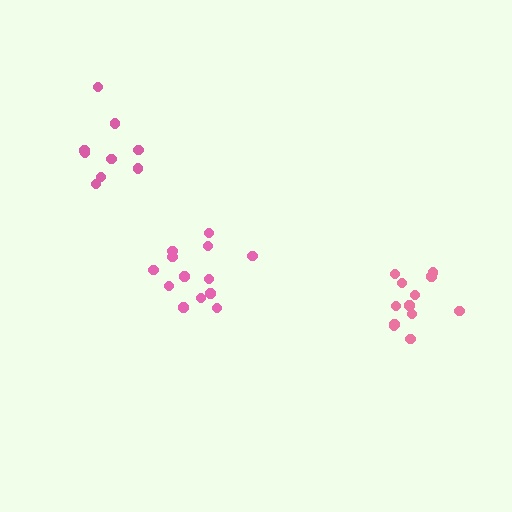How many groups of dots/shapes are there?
There are 3 groups.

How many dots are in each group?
Group 1: 12 dots, Group 2: 13 dots, Group 3: 9 dots (34 total).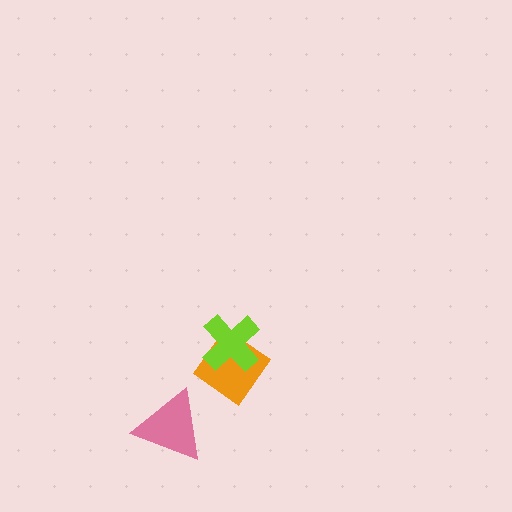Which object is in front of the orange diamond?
The lime cross is in front of the orange diamond.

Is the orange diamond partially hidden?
Yes, it is partially covered by another shape.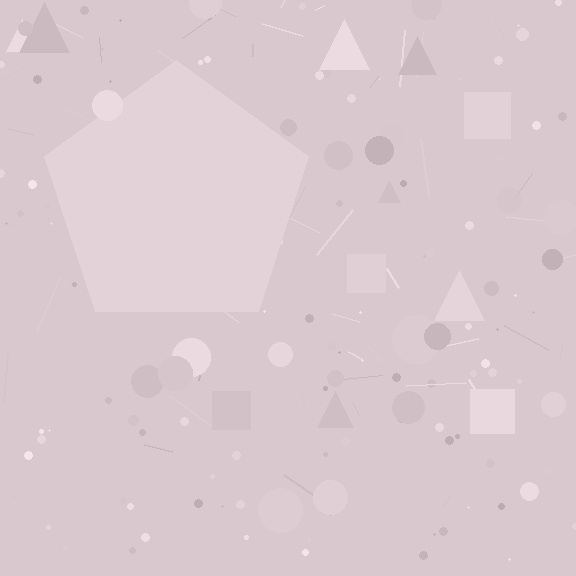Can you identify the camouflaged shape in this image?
The camouflaged shape is a pentagon.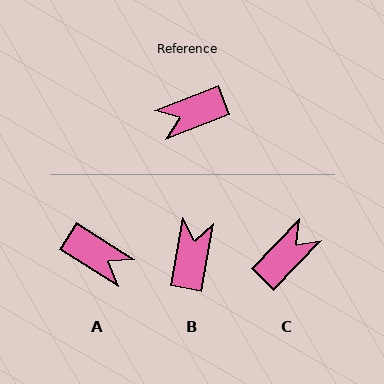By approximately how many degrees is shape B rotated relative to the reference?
Approximately 122 degrees clockwise.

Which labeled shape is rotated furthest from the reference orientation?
C, about 155 degrees away.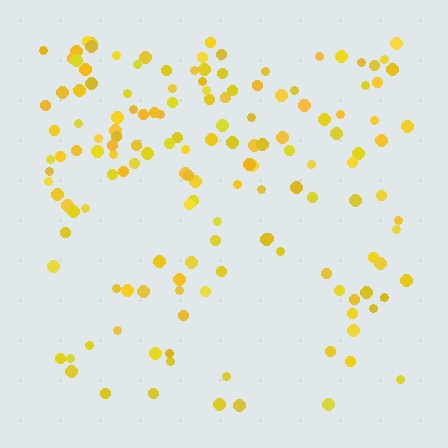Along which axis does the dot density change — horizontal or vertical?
Vertical.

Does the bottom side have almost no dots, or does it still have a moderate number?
Still a moderate number, just noticeably fewer than the top.